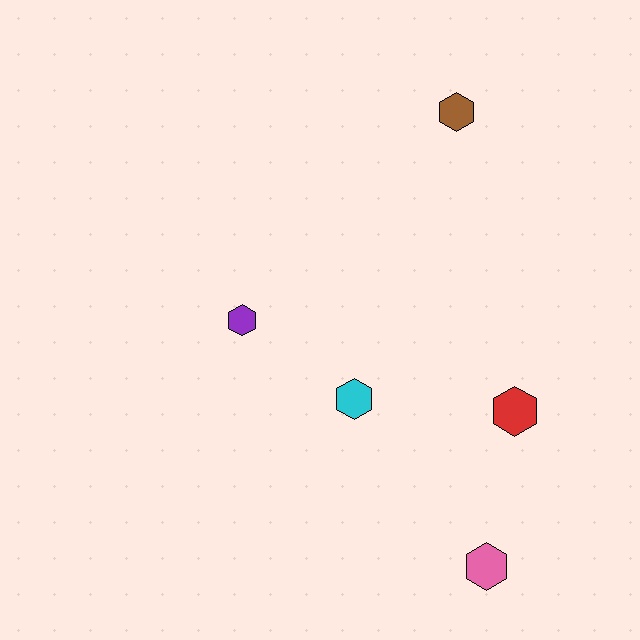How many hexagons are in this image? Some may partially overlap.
There are 5 hexagons.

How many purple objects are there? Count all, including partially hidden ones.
There is 1 purple object.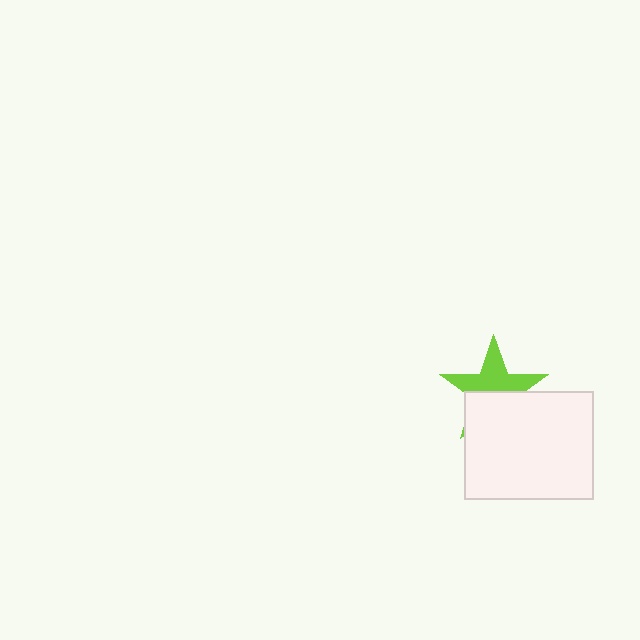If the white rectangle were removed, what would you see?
You would see the complete lime star.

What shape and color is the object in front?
The object in front is a white rectangle.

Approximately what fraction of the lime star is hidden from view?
Roughly 45% of the lime star is hidden behind the white rectangle.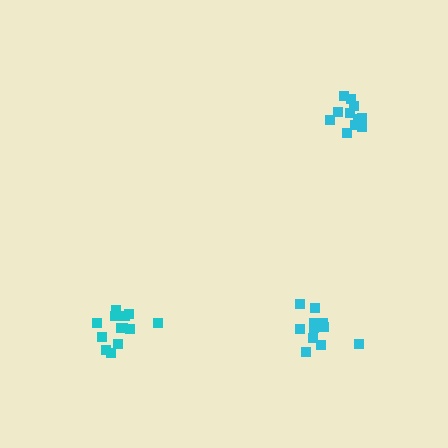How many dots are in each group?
Group 1: 11 dots, Group 2: 13 dots, Group 3: 12 dots (36 total).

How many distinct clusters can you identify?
There are 3 distinct clusters.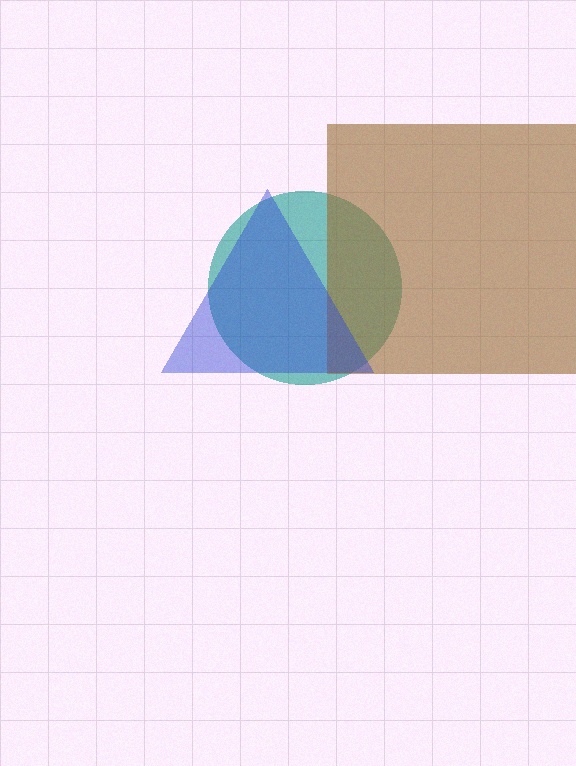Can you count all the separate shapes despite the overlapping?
Yes, there are 3 separate shapes.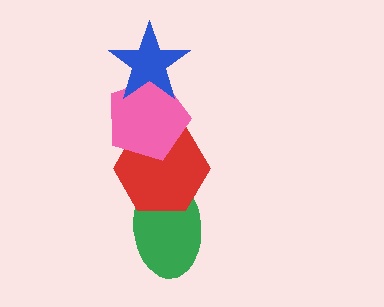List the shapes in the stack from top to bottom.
From top to bottom: the blue star, the pink pentagon, the red hexagon, the green ellipse.